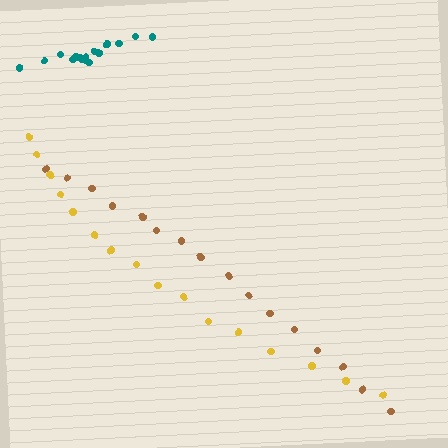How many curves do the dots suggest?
There are 3 distinct paths.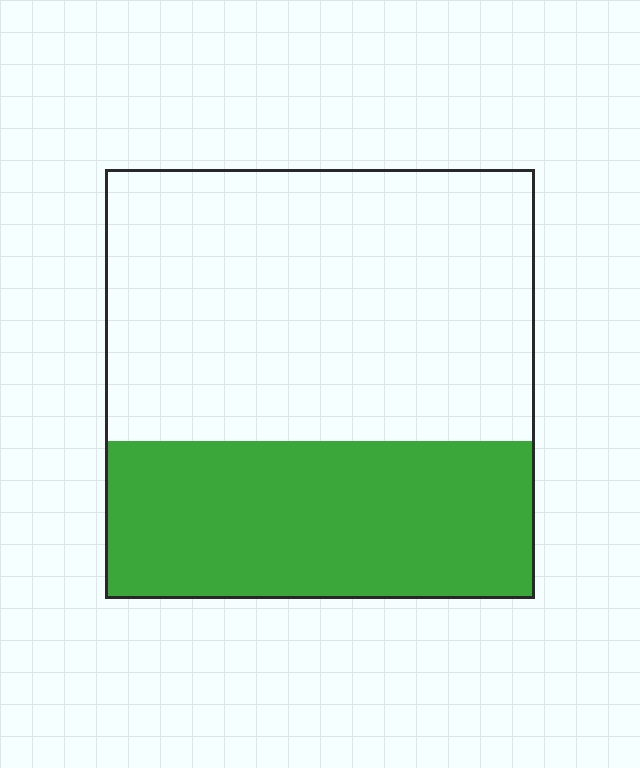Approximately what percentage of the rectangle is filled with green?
Approximately 35%.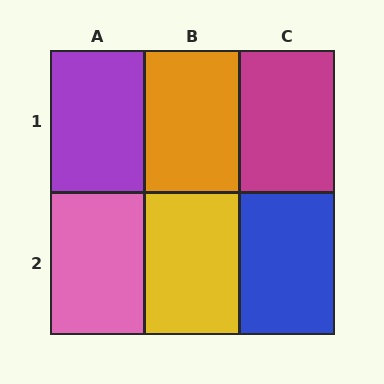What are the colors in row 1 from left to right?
Purple, orange, magenta.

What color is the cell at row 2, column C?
Blue.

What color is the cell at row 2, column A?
Pink.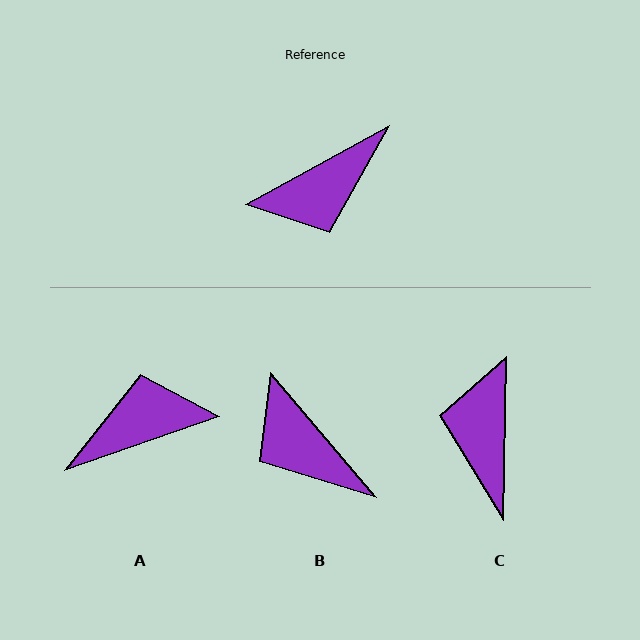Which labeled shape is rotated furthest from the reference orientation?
A, about 171 degrees away.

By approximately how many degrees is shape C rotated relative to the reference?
Approximately 120 degrees clockwise.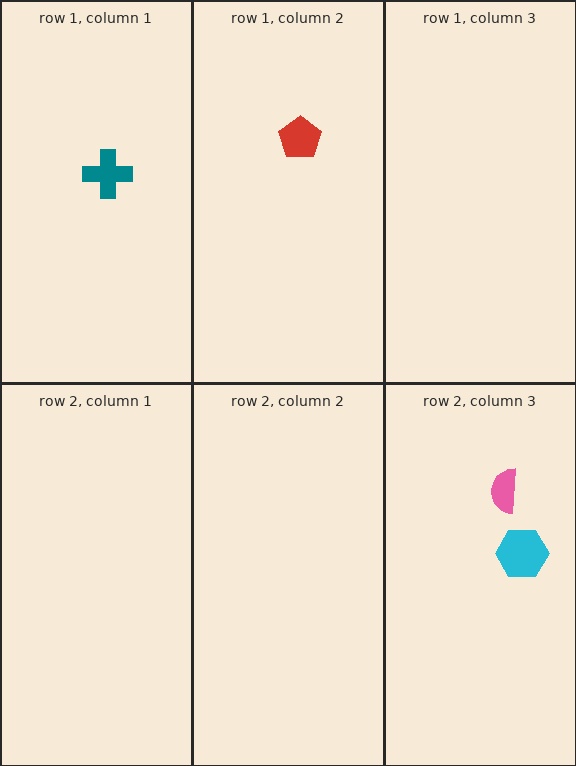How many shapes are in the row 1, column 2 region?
1.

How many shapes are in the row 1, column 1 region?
1.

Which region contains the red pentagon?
The row 1, column 2 region.